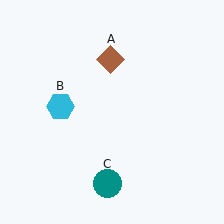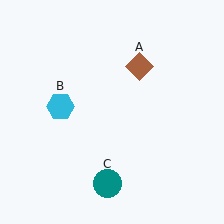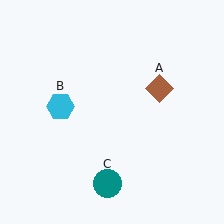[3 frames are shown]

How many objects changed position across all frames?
1 object changed position: brown diamond (object A).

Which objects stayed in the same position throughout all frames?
Cyan hexagon (object B) and teal circle (object C) remained stationary.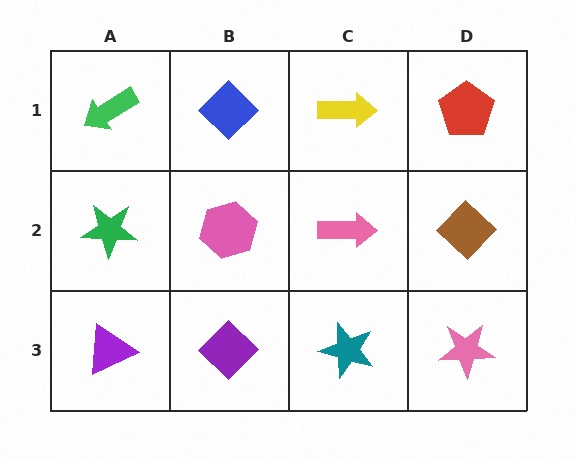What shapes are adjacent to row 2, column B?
A blue diamond (row 1, column B), a purple diamond (row 3, column B), a green star (row 2, column A), a pink arrow (row 2, column C).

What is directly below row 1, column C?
A pink arrow.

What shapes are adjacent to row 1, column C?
A pink arrow (row 2, column C), a blue diamond (row 1, column B), a red pentagon (row 1, column D).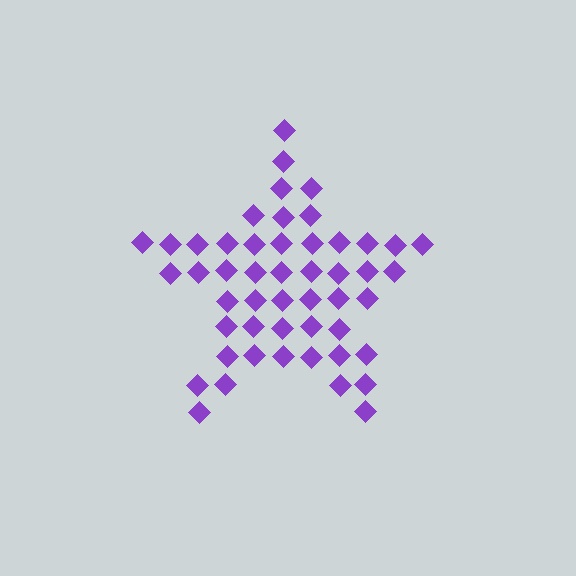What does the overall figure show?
The overall figure shows a star.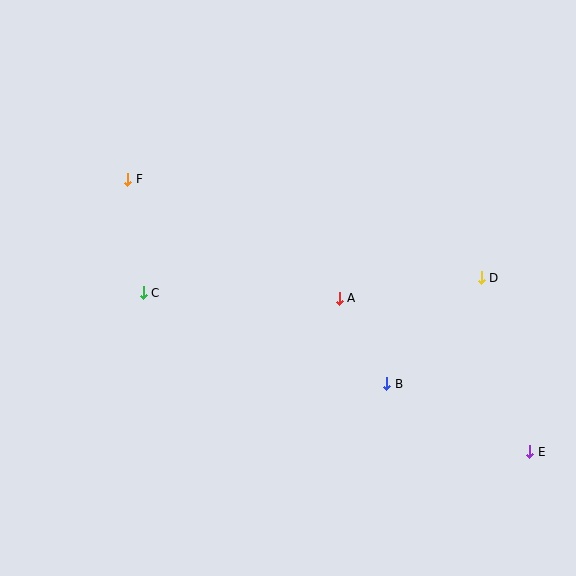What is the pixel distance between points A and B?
The distance between A and B is 98 pixels.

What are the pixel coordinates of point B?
Point B is at (387, 384).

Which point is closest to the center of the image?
Point A at (339, 298) is closest to the center.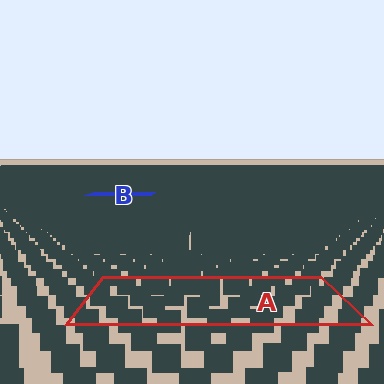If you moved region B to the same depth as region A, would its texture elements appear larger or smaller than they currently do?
They would appear larger. At a closer depth, the same texture elements are projected at a bigger on-screen size.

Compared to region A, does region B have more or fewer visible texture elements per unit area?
Region B has more texture elements per unit area — they are packed more densely because it is farther away.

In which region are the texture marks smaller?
The texture marks are smaller in region B, because it is farther away.